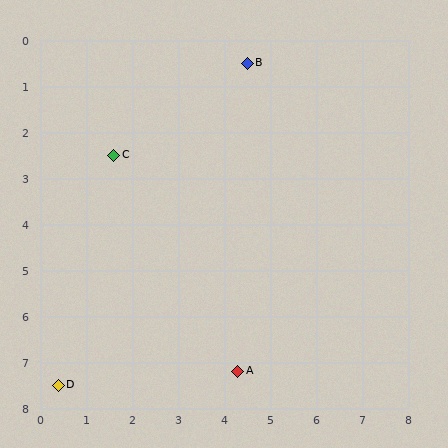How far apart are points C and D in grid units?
Points C and D are about 5.1 grid units apart.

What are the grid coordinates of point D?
Point D is at approximately (0.4, 7.5).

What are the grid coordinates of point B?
Point B is at approximately (4.5, 0.5).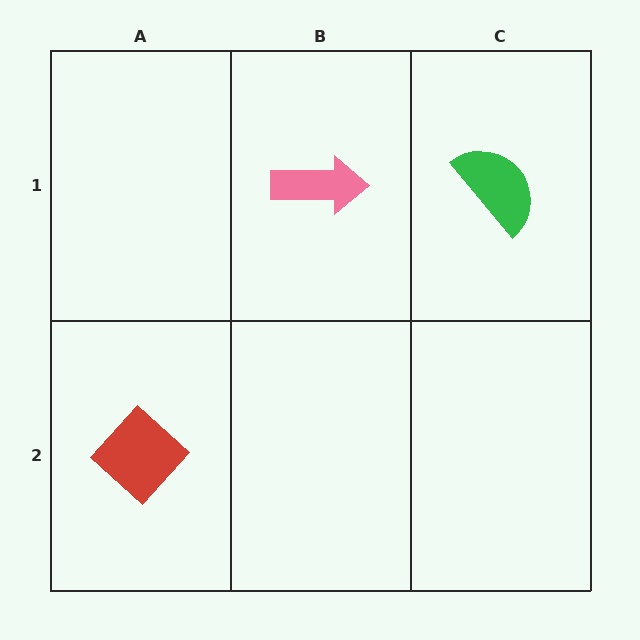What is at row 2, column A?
A red diamond.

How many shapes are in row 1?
2 shapes.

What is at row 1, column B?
A pink arrow.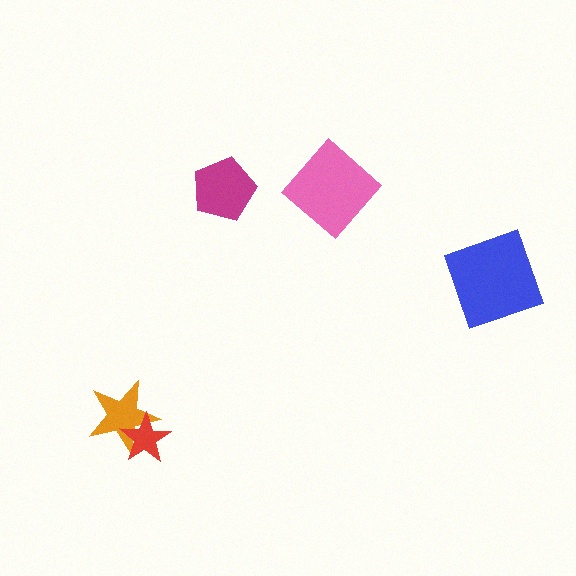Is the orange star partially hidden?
Yes, it is partially covered by another shape.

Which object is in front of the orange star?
The red star is in front of the orange star.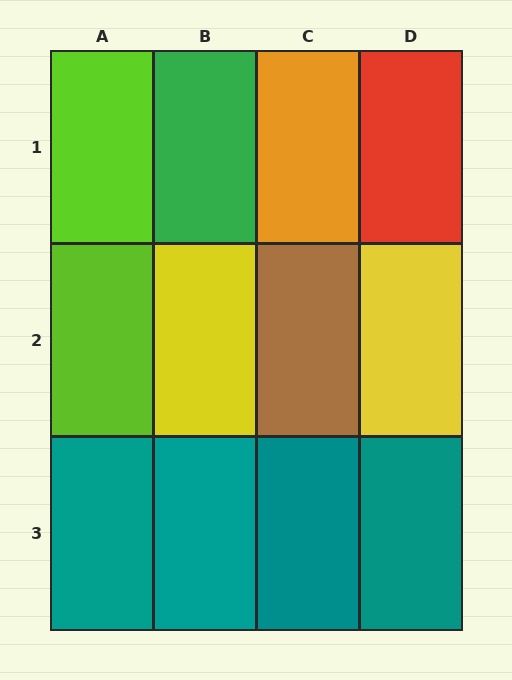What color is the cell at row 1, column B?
Green.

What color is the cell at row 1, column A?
Lime.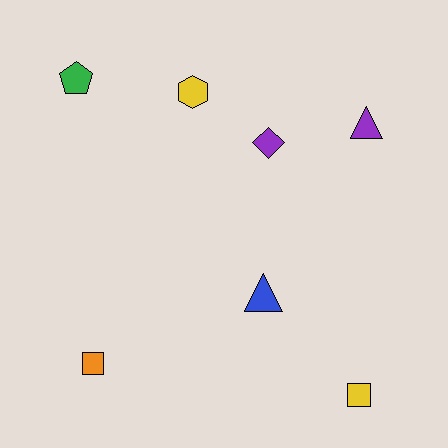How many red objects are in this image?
There are no red objects.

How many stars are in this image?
There are no stars.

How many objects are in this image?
There are 7 objects.